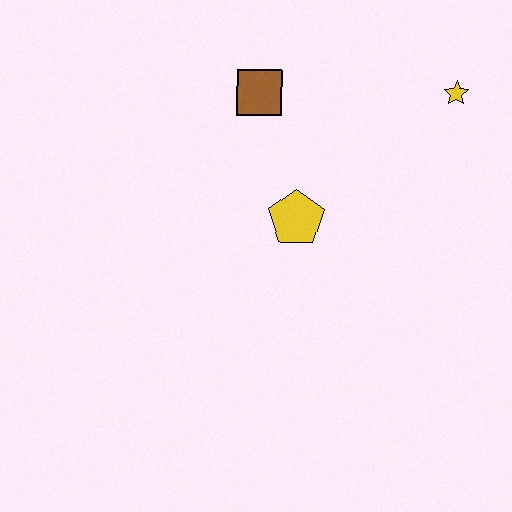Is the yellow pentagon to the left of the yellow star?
Yes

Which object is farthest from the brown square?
The yellow star is farthest from the brown square.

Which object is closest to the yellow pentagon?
The brown square is closest to the yellow pentagon.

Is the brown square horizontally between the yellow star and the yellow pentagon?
No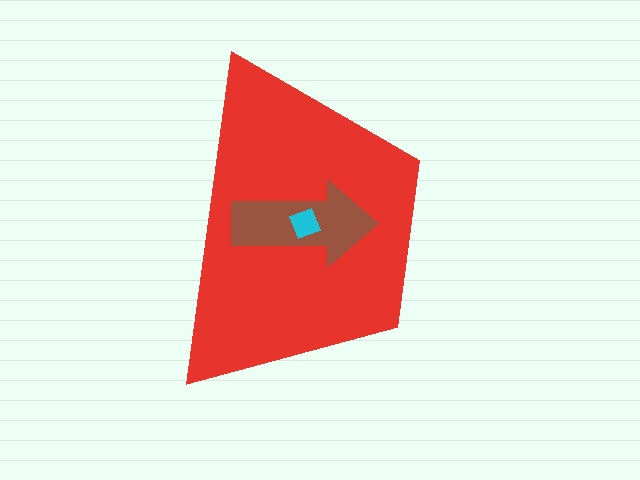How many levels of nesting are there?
3.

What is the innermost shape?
The cyan square.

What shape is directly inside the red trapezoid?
The brown arrow.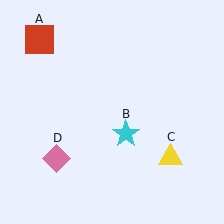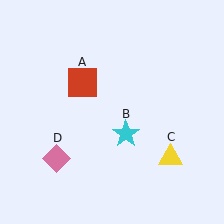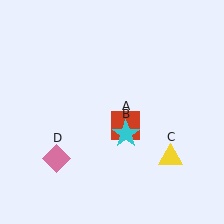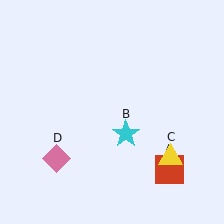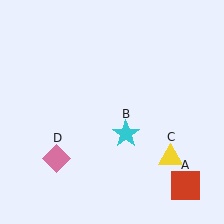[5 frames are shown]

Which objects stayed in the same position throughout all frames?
Cyan star (object B) and yellow triangle (object C) and pink diamond (object D) remained stationary.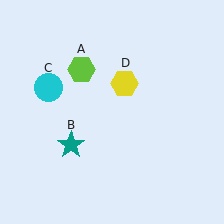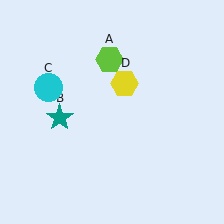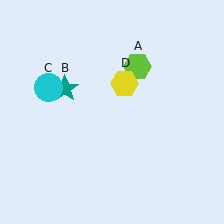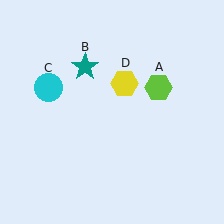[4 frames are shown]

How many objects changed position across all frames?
2 objects changed position: lime hexagon (object A), teal star (object B).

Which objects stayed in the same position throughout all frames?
Cyan circle (object C) and yellow hexagon (object D) remained stationary.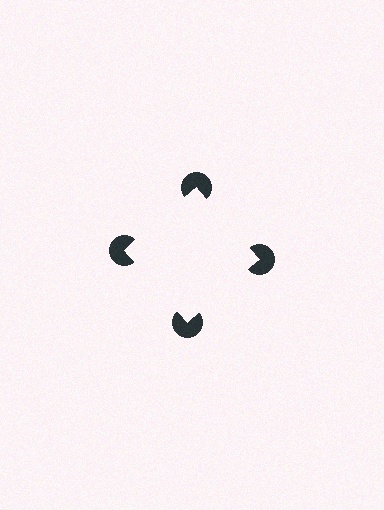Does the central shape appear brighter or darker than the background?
It typically appears slightly brighter than the background, even though no actual brightness change is drawn.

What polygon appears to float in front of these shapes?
An illusory square — its edges are inferred from the aligned wedge cuts in the pac-man discs, not physically drawn.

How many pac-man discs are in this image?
There are 4 — one at each vertex of the illusory square.